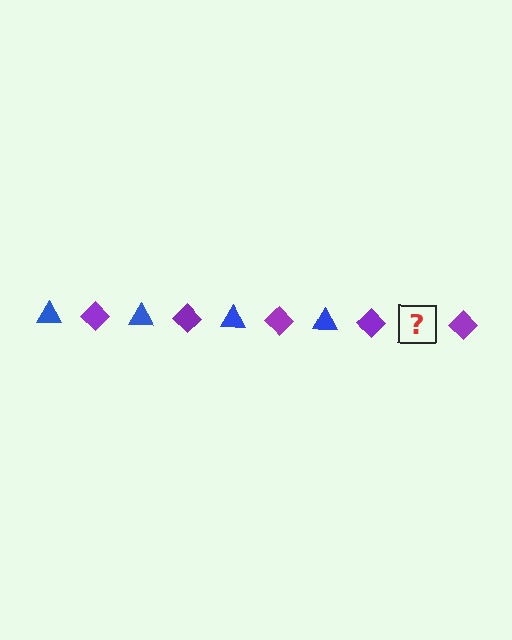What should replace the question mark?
The question mark should be replaced with a blue triangle.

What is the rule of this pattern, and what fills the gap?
The rule is that the pattern alternates between blue triangle and purple diamond. The gap should be filled with a blue triangle.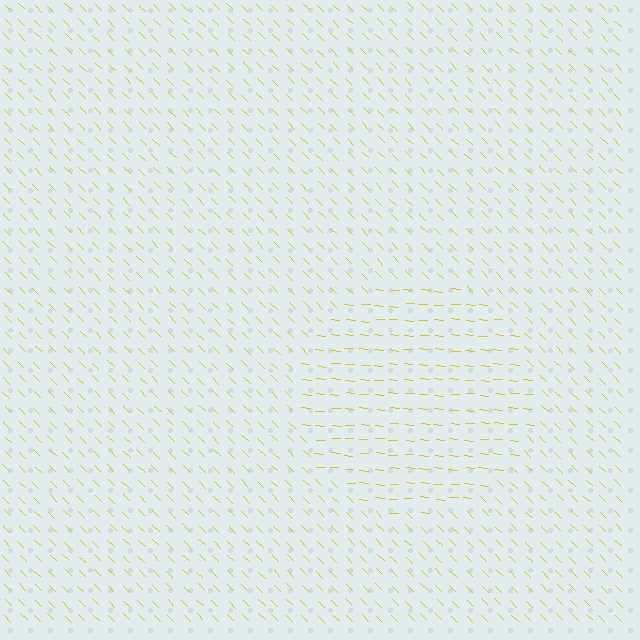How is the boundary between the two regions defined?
The boundary is defined purely by a change in line orientation (approximately 40 degrees difference). All lines are the same color and thickness.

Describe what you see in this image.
The image is filled with small yellow line segments. A circle region in the image has lines oriented differently from the surrounding lines, creating a visible texture boundary.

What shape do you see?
I see a circle.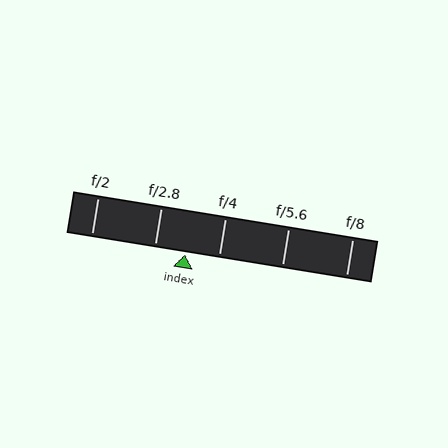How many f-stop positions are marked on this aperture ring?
There are 5 f-stop positions marked.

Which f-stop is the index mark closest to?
The index mark is closest to f/2.8.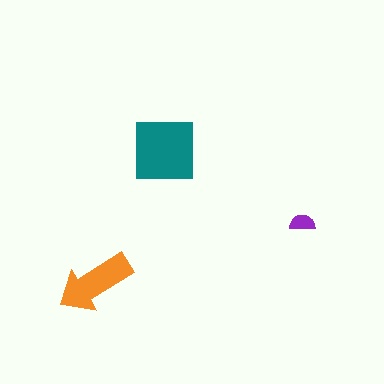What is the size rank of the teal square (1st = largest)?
1st.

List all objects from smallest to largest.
The purple semicircle, the orange arrow, the teal square.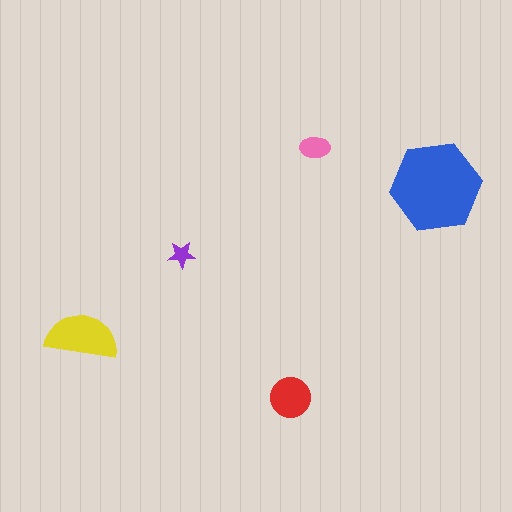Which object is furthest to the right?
The blue hexagon is rightmost.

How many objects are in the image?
There are 5 objects in the image.